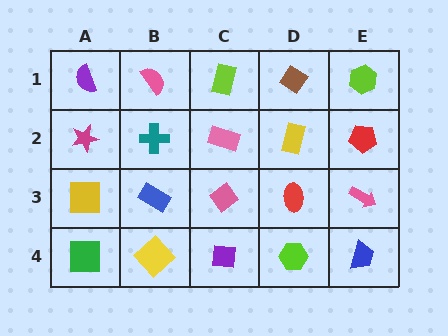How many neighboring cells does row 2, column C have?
4.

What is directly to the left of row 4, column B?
A green square.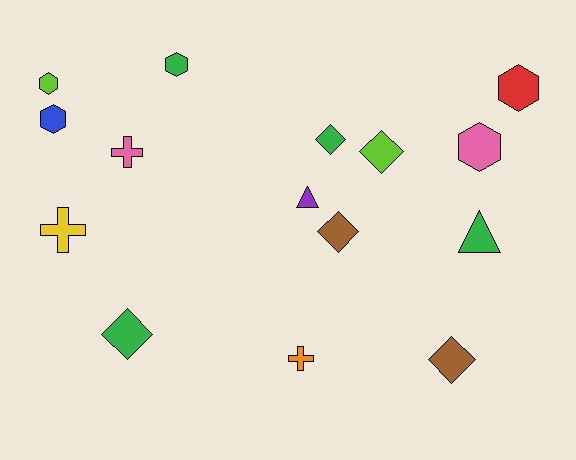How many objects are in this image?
There are 15 objects.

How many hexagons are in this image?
There are 5 hexagons.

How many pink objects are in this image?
There are 2 pink objects.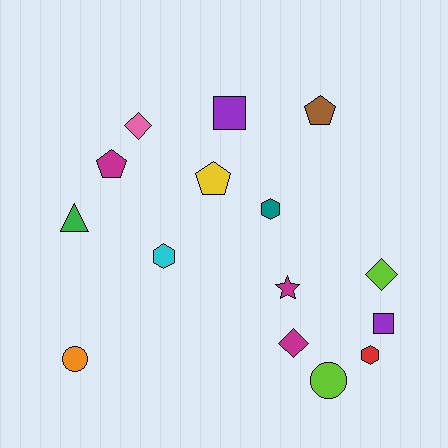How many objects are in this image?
There are 15 objects.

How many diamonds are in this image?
There are 3 diamonds.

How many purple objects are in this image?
There are 2 purple objects.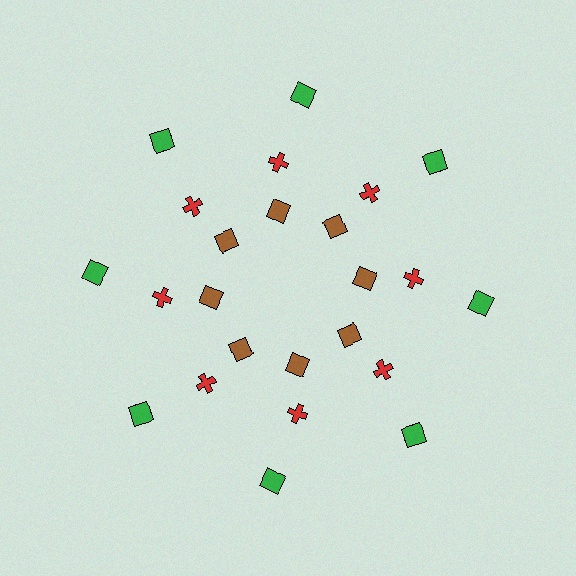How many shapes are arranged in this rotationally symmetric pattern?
There are 24 shapes, arranged in 8 groups of 3.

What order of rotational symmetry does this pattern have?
This pattern has 8-fold rotational symmetry.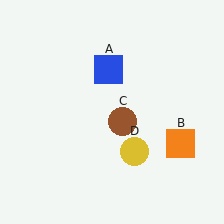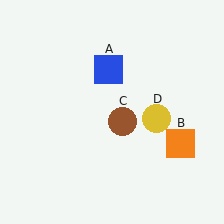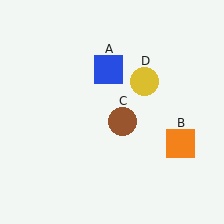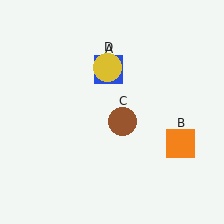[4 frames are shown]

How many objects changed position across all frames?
1 object changed position: yellow circle (object D).